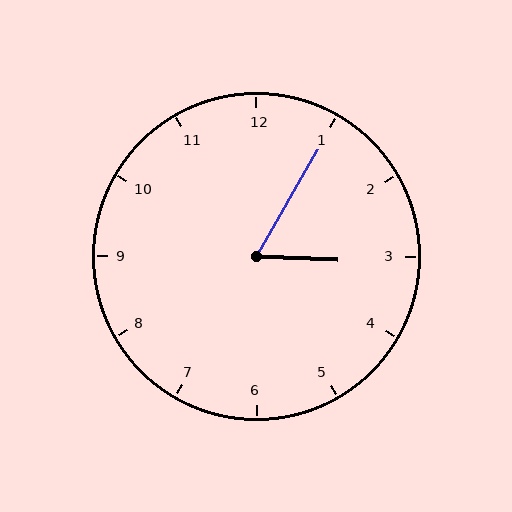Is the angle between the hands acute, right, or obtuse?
It is acute.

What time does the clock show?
3:05.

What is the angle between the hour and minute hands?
Approximately 62 degrees.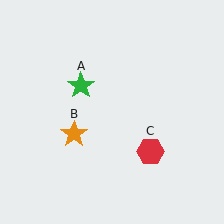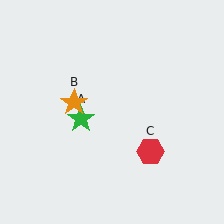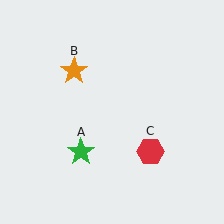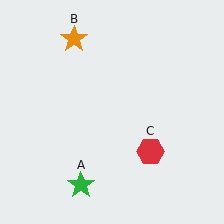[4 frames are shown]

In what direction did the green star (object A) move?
The green star (object A) moved down.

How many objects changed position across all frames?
2 objects changed position: green star (object A), orange star (object B).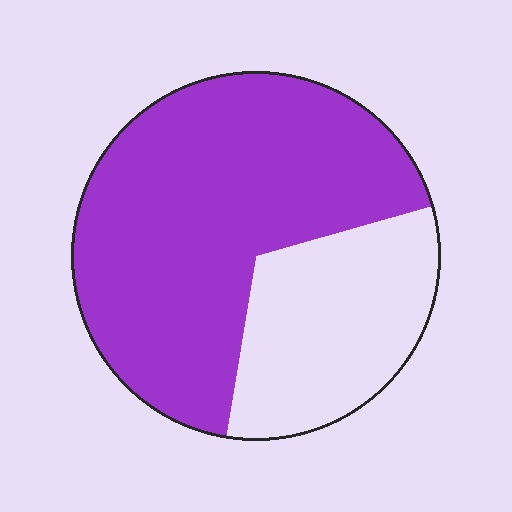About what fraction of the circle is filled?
About two thirds (2/3).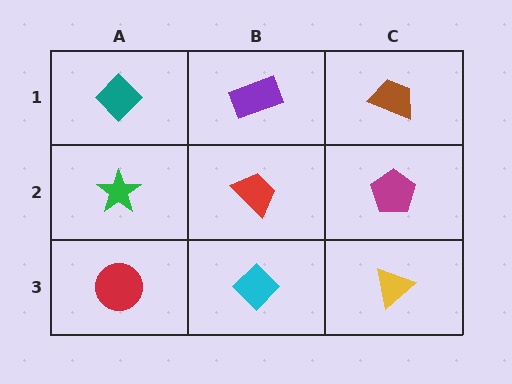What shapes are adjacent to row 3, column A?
A green star (row 2, column A), a cyan diamond (row 3, column B).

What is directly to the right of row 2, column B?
A magenta pentagon.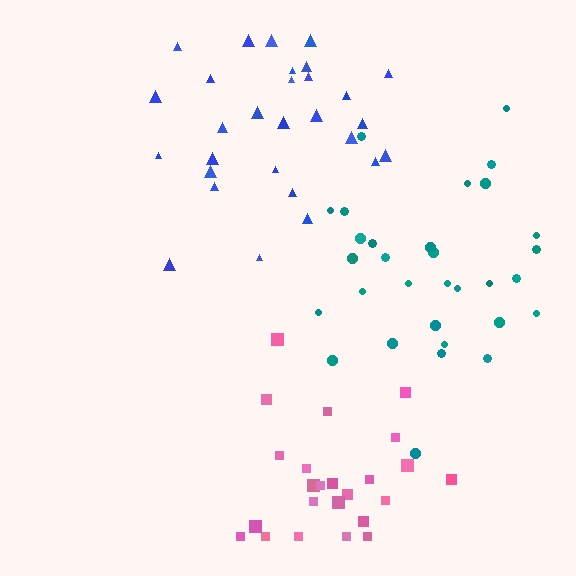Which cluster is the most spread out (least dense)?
Blue.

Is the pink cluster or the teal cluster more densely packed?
Pink.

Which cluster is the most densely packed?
Pink.